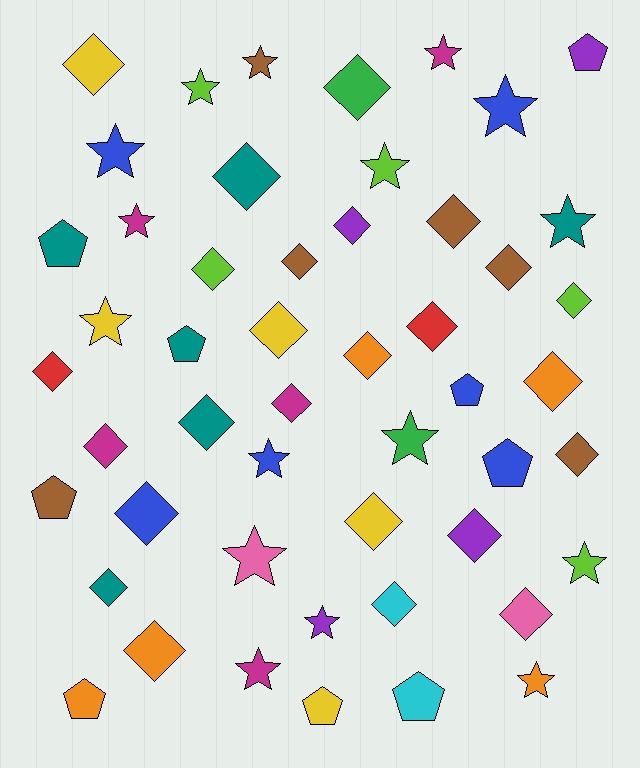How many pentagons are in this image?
There are 9 pentagons.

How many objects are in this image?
There are 50 objects.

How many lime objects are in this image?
There are 5 lime objects.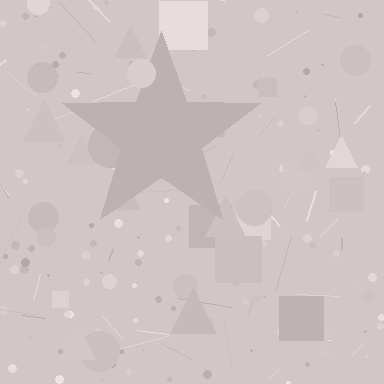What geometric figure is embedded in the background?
A star is embedded in the background.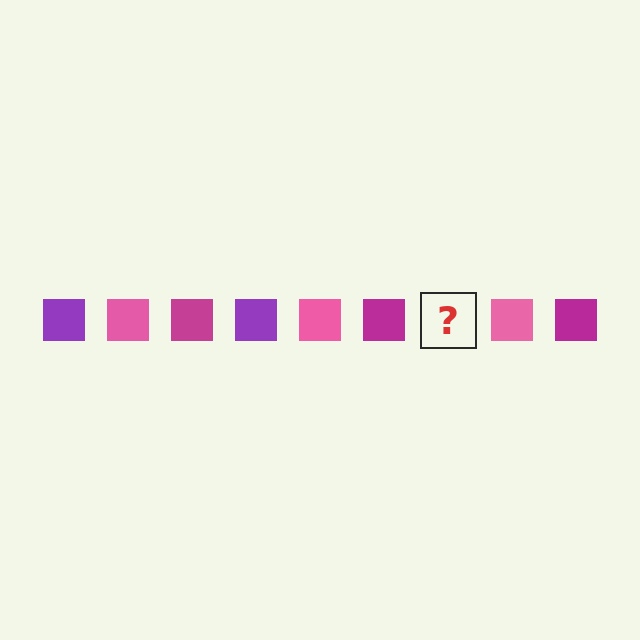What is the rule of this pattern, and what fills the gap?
The rule is that the pattern cycles through purple, pink, magenta squares. The gap should be filled with a purple square.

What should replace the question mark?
The question mark should be replaced with a purple square.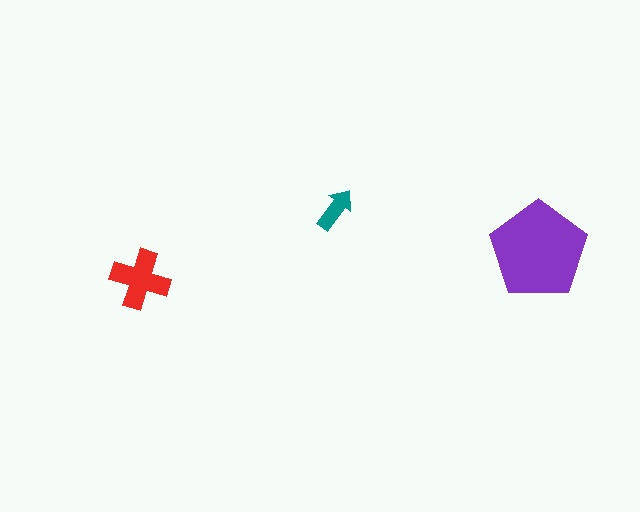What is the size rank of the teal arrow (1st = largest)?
3rd.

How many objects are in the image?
There are 3 objects in the image.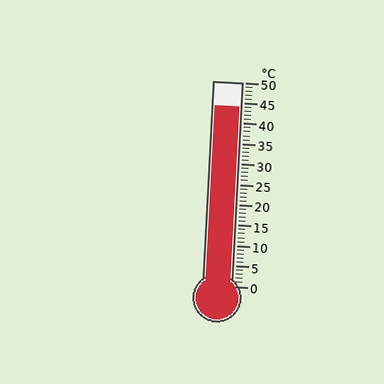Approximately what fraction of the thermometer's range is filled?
The thermometer is filled to approximately 90% of its range.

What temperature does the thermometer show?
The thermometer shows approximately 44°C.